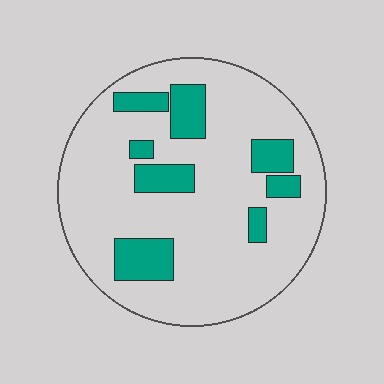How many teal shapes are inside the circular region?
8.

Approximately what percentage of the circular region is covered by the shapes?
Approximately 20%.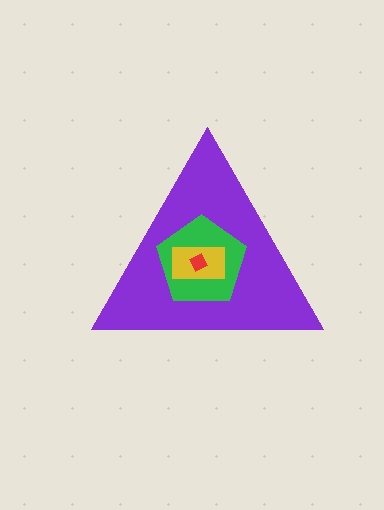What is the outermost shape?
The purple triangle.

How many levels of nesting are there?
4.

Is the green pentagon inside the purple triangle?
Yes.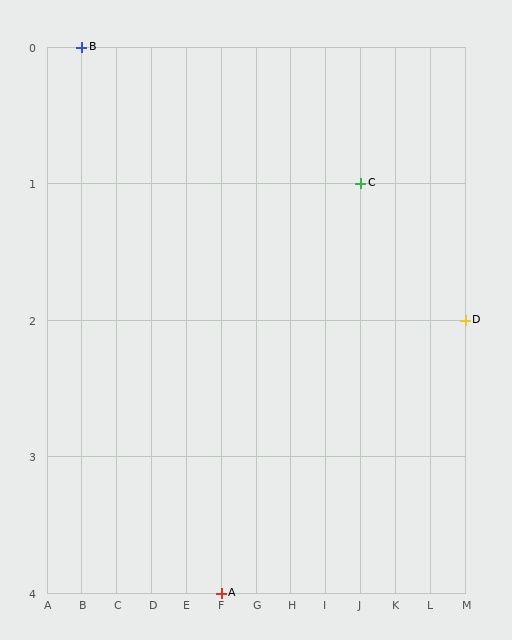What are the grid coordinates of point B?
Point B is at grid coordinates (B, 0).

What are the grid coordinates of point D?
Point D is at grid coordinates (M, 2).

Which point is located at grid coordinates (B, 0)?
Point B is at (B, 0).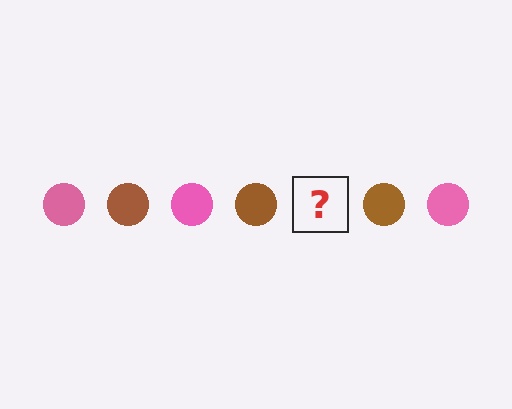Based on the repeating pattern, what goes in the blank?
The blank should be a pink circle.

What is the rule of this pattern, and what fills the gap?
The rule is that the pattern cycles through pink, brown circles. The gap should be filled with a pink circle.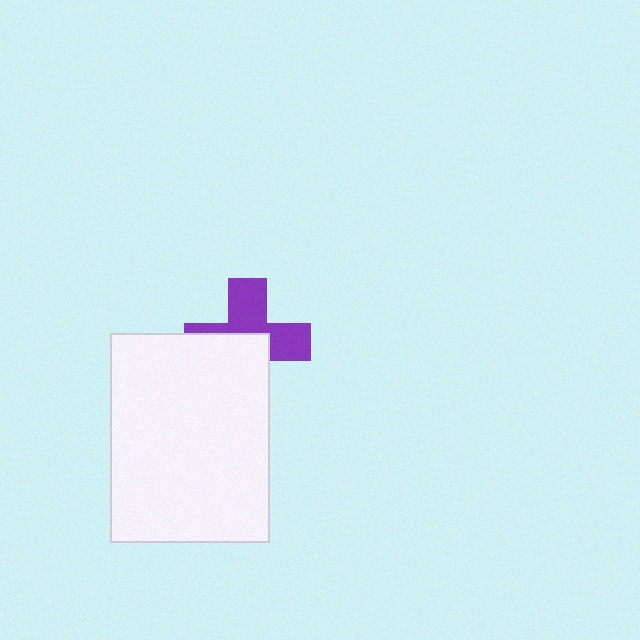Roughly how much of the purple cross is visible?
About half of it is visible (roughly 51%).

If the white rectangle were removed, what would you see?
You would see the complete purple cross.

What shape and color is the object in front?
The object in front is a white rectangle.